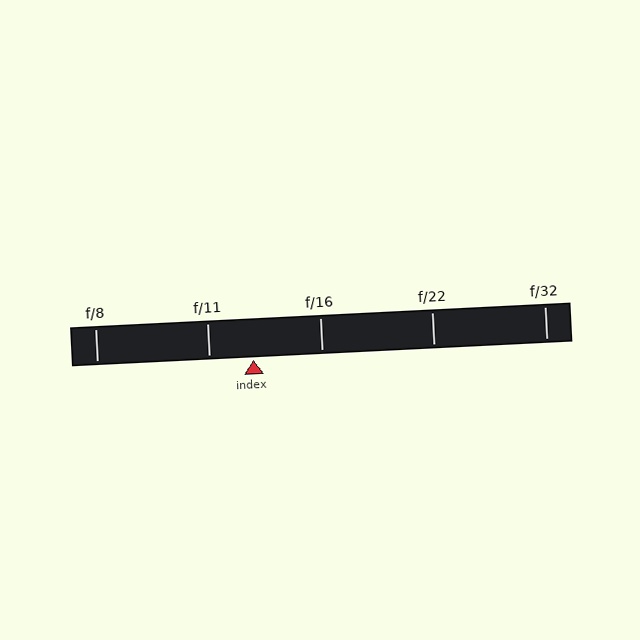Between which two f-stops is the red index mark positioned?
The index mark is between f/11 and f/16.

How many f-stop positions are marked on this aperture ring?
There are 5 f-stop positions marked.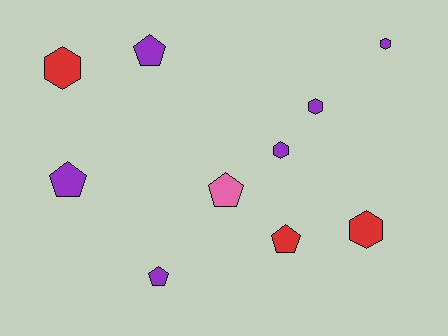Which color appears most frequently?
Purple, with 6 objects.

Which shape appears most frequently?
Hexagon, with 5 objects.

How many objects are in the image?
There are 10 objects.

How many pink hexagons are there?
There are no pink hexagons.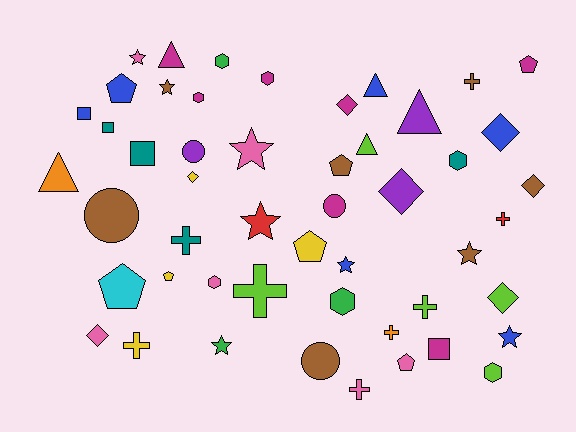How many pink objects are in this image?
There are 6 pink objects.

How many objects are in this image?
There are 50 objects.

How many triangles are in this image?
There are 5 triangles.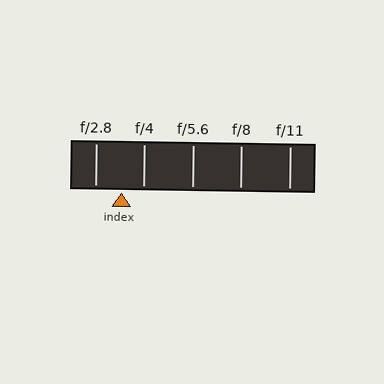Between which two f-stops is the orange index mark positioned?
The index mark is between f/2.8 and f/4.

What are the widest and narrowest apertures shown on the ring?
The widest aperture shown is f/2.8 and the narrowest is f/11.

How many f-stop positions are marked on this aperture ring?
There are 5 f-stop positions marked.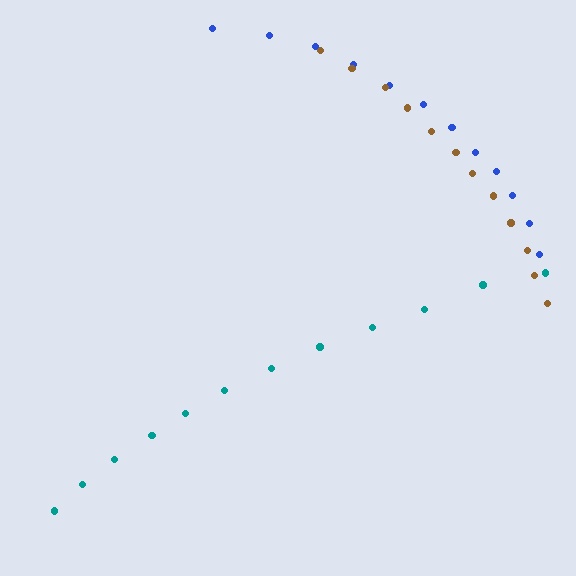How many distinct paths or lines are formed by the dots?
There are 3 distinct paths.